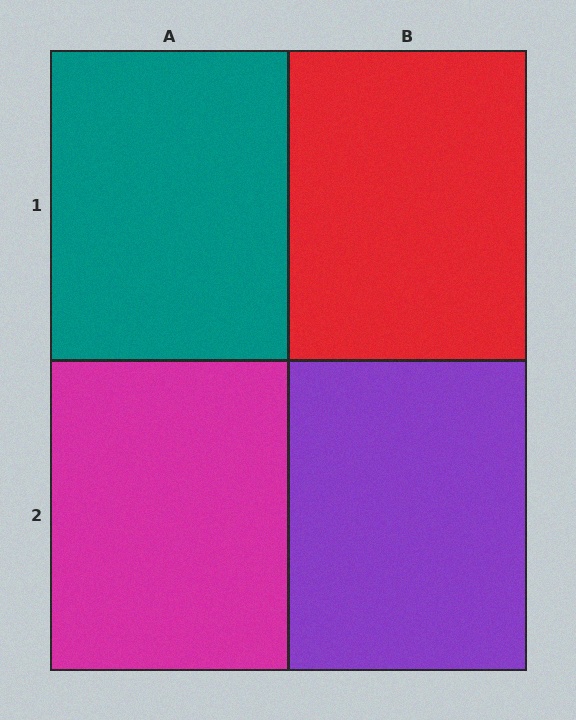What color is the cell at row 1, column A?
Teal.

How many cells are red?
1 cell is red.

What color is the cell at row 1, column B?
Red.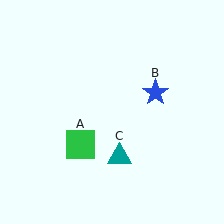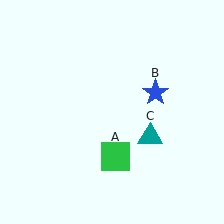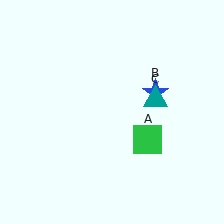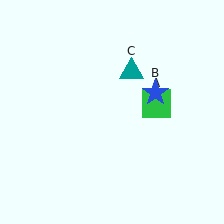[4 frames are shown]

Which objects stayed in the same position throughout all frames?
Blue star (object B) remained stationary.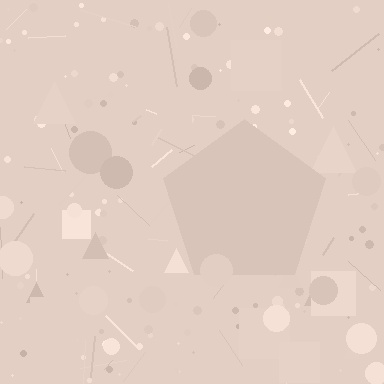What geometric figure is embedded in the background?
A pentagon is embedded in the background.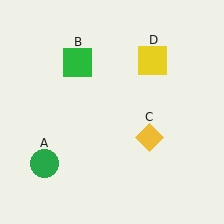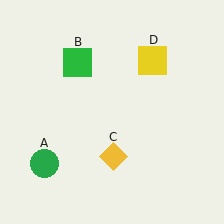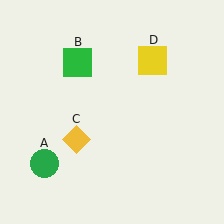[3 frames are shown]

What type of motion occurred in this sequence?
The yellow diamond (object C) rotated clockwise around the center of the scene.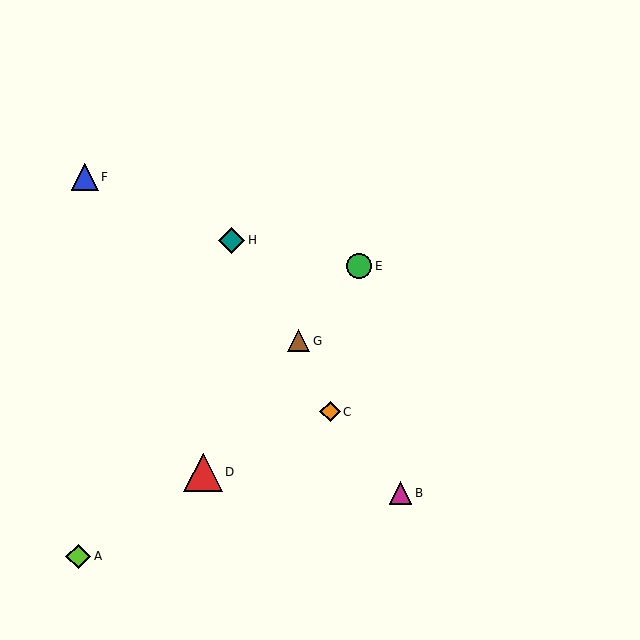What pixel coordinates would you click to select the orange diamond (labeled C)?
Click at (330, 412) to select the orange diamond C.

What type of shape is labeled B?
Shape B is a magenta triangle.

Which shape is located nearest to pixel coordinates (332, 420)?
The orange diamond (labeled C) at (330, 412) is nearest to that location.